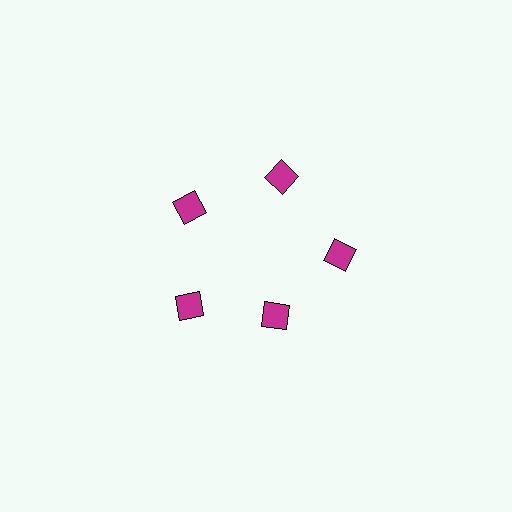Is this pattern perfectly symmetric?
No. The 5 magenta squares are arranged in a ring, but one element near the 5 o'clock position is pulled inward toward the center, breaking the 5-fold rotational symmetry.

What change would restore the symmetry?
The symmetry would be restored by moving it outward, back onto the ring so that all 5 squares sit at equal angles and equal distance from the center.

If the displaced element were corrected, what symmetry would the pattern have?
It would have 5-fold rotational symmetry — the pattern would map onto itself every 72 degrees.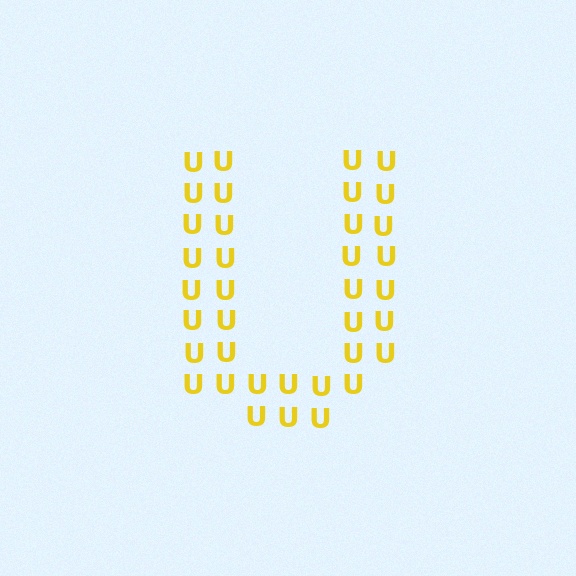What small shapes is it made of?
It is made of small letter U's.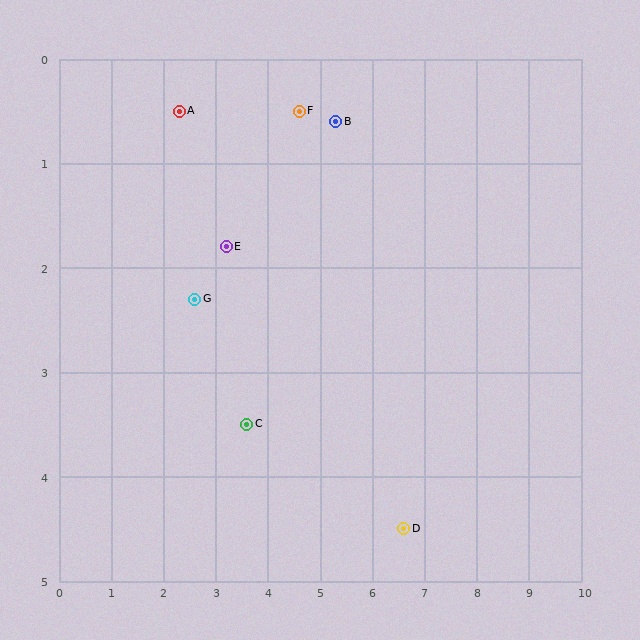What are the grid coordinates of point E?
Point E is at approximately (3.2, 1.8).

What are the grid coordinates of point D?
Point D is at approximately (6.6, 4.5).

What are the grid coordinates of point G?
Point G is at approximately (2.6, 2.3).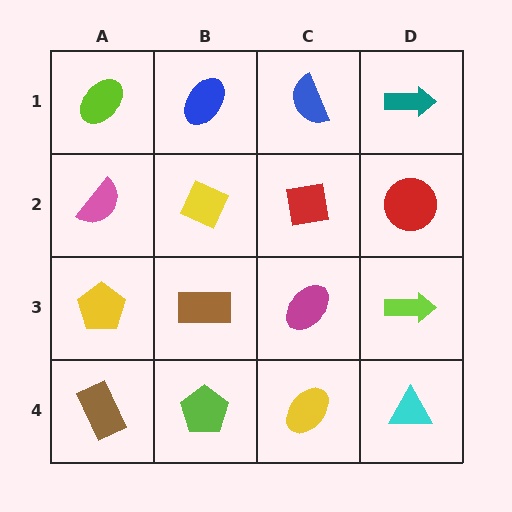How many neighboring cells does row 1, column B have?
3.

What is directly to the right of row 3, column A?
A brown rectangle.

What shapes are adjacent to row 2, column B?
A blue ellipse (row 1, column B), a brown rectangle (row 3, column B), a pink semicircle (row 2, column A), a red square (row 2, column C).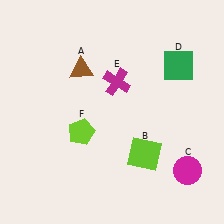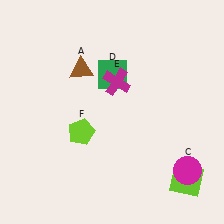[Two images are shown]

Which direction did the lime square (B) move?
The lime square (B) moved right.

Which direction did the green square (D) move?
The green square (D) moved left.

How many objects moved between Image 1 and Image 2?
2 objects moved between the two images.